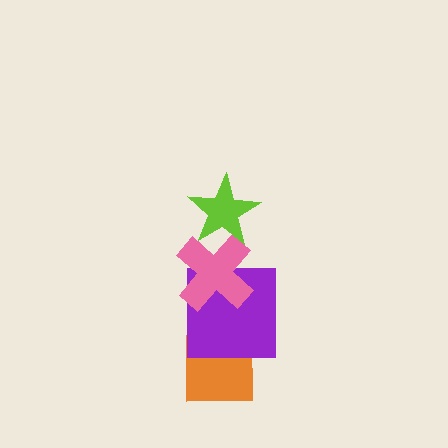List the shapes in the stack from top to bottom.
From top to bottom: the lime star, the pink cross, the purple square, the orange square.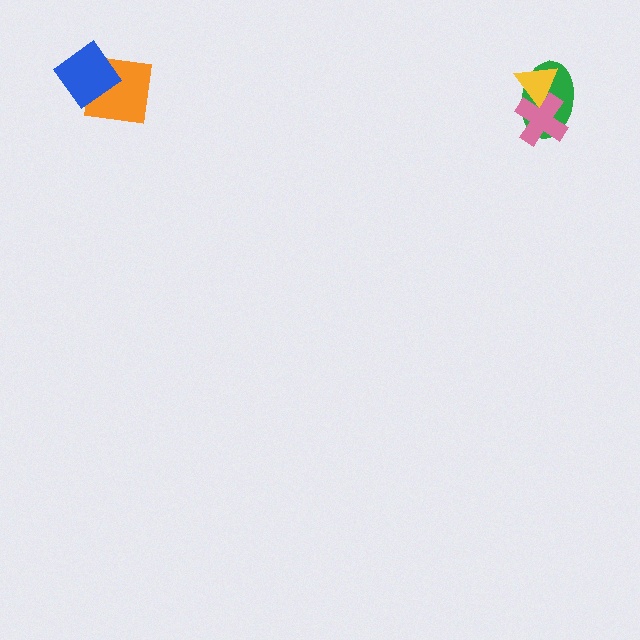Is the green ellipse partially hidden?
Yes, it is partially covered by another shape.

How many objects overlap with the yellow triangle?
2 objects overlap with the yellow triangle.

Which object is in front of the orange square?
The blue diamond is in front of the orange square.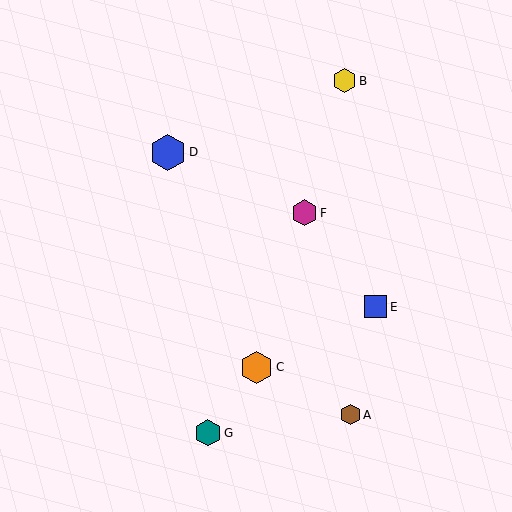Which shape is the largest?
The blue hexagon (labeled D) is the largest.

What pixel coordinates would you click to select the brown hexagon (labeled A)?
Click at (350, 415) to select the brown hexagon A.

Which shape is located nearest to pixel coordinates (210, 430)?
The teal hexagon (labeled G) at (208, 433) is nearest to that location.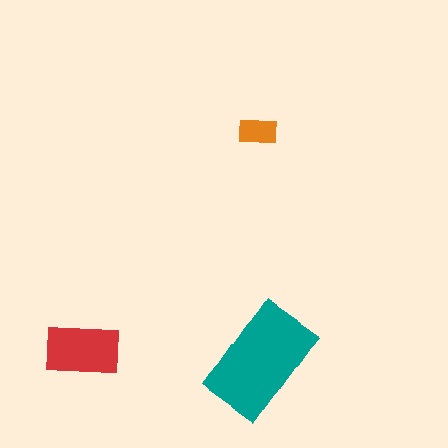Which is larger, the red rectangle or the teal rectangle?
The teal one.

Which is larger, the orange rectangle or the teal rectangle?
The teal one.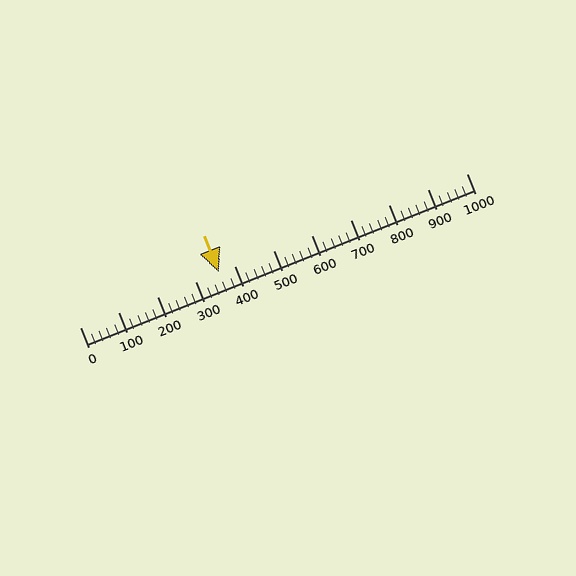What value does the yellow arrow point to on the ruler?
The yellow arrow points to approximately 360.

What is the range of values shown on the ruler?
The ruler shows values from 0 to 1000.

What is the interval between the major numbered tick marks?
The major tick marks are spaced 100 units apart.